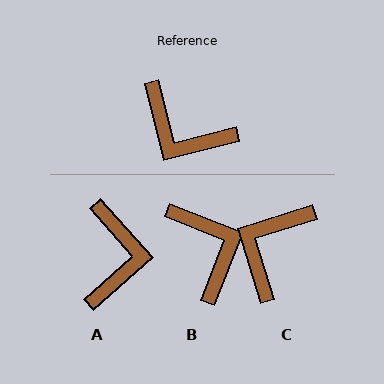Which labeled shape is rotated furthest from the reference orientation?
B, about 144 degrees away.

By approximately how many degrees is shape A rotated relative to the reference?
Approximately 118 degrees counter-clockwise.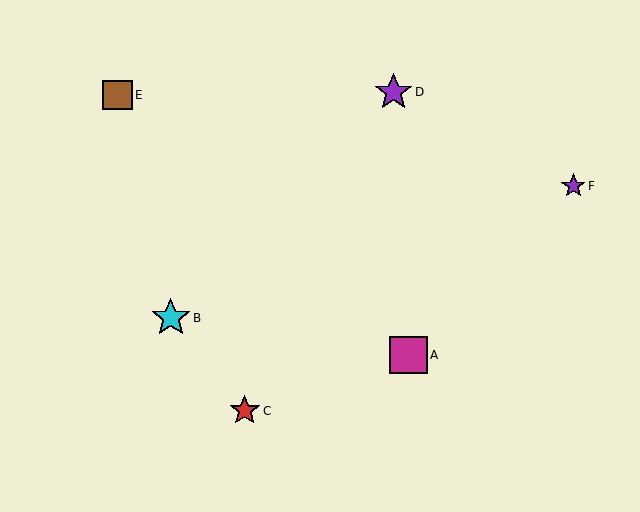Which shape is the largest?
The cyan star (labeled B) is the largest.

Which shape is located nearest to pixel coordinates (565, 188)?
The purple star (labeled F) at (573, 186) is nearest to that location.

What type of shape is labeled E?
Shape E is a brown square.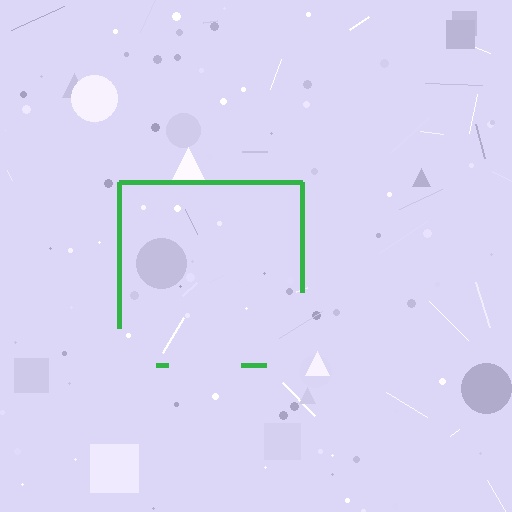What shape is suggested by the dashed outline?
The dashed outline suggests a square.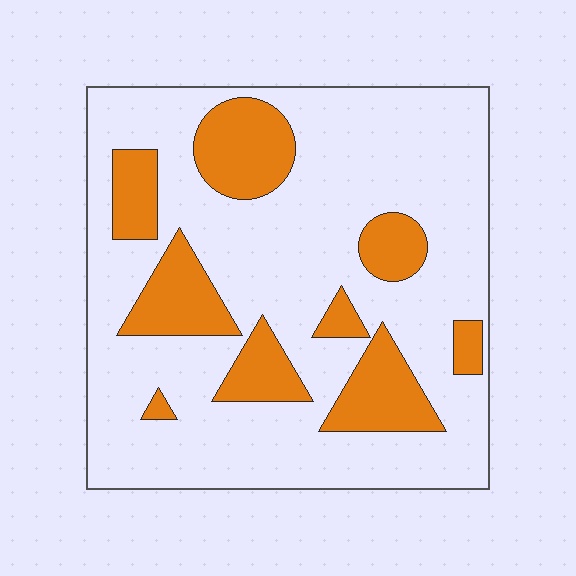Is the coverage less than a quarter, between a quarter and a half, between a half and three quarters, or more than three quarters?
Less than a quarter.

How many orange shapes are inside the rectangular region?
9.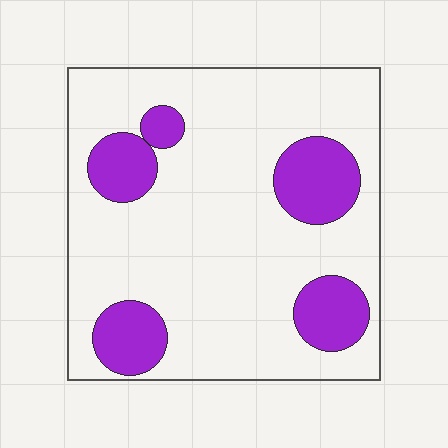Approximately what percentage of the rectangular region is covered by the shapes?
Approximately 20%.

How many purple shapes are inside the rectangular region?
5.